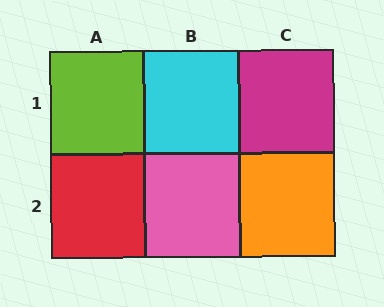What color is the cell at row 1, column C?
Magenta.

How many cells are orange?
1 cell is orange.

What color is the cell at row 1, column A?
Lime.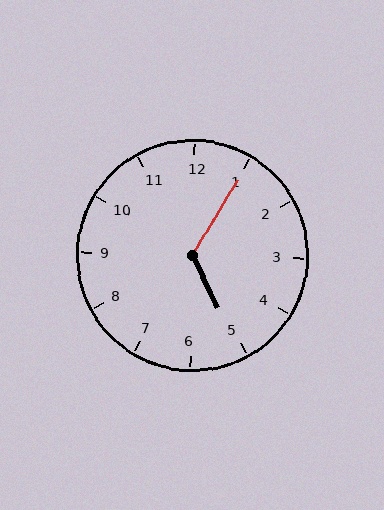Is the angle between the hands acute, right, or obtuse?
It is obtuse.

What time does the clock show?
5:05.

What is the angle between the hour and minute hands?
Approximately 122 degrees.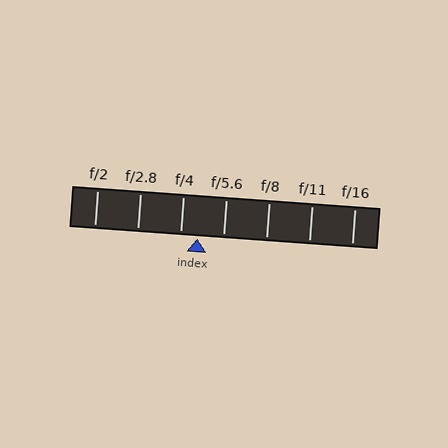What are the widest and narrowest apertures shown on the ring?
The widest aperture shown is f/2 and the narrowest is f/16.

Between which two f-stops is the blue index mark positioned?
The index mark is between f/4 and f/5.6.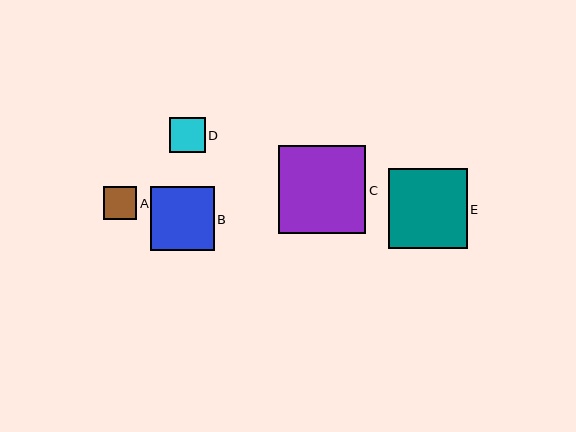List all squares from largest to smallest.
From largest to smallest: C, E, B, D, A.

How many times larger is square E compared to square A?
Square E is approximately 2.4 times the size of square A.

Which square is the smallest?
Square A is the smallest with a size of approximately 33 pixels.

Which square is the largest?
Square C is the largest with a size of approximately 87 pixels.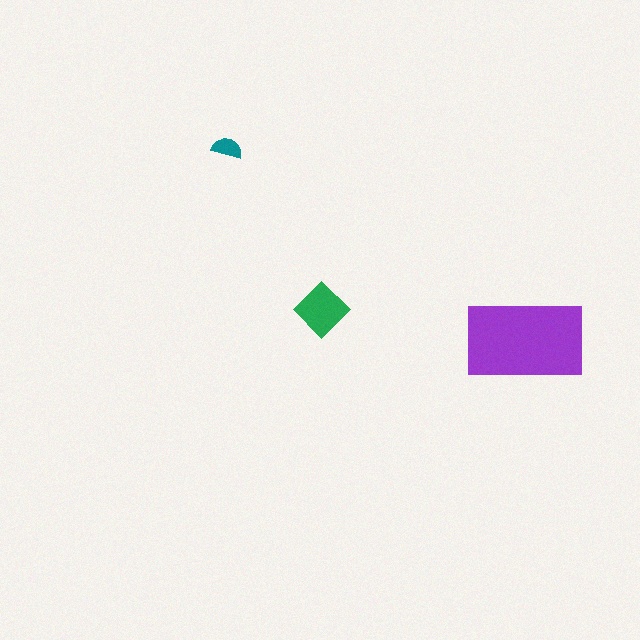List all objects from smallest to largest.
The teal semicircle, the green diamond, the purple rectangle.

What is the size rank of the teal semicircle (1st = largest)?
3rd.